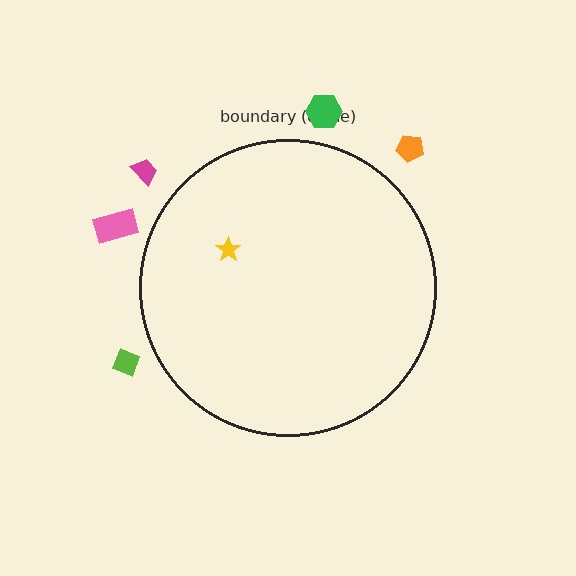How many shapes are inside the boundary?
1 inside, 5 outside.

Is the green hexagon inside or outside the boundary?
Outside.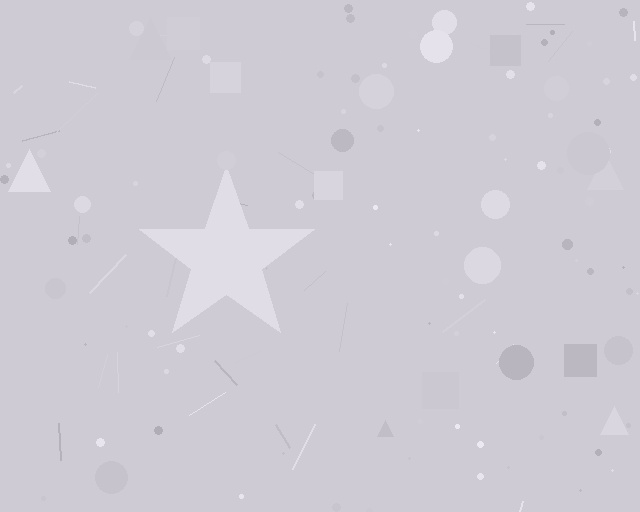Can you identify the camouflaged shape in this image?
The camouflaged shape is a star.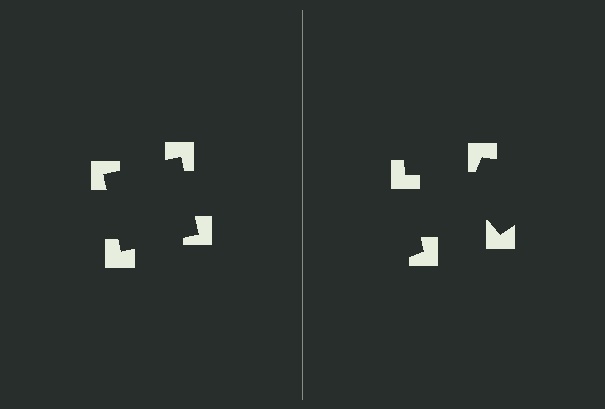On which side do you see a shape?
An illusory square appears on the left side. On the right side the wedge cuts are rotated, so no coherent shape forms.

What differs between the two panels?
The notched squares are positioned identically on both sides; only the wedge orientations differ. On the left they align to a square; on the right they are misaligned.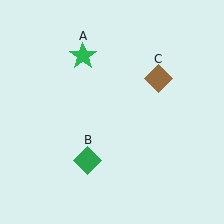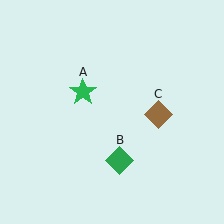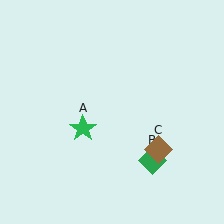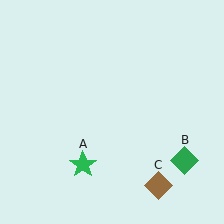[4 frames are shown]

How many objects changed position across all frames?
3 objects changed position: green star (object A), green diamond (object B), brown diamond (object C).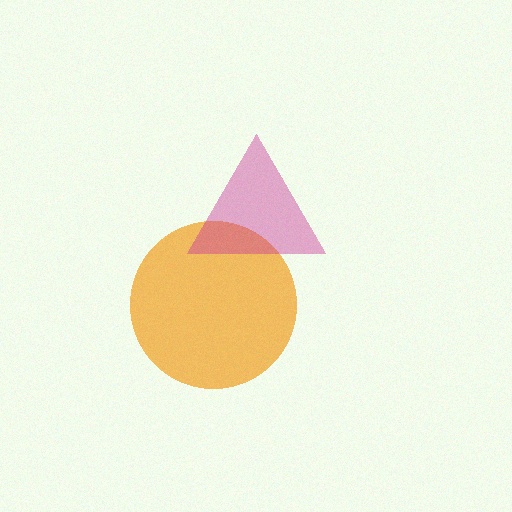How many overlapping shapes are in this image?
There are 2 overlapping shapes in the image.